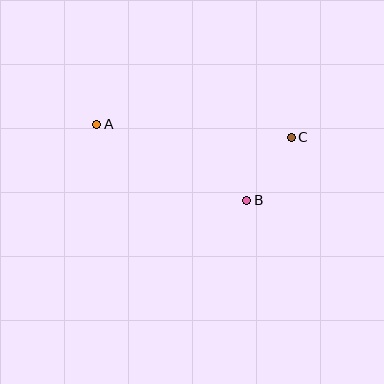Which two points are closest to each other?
Points B and C are closest to each other.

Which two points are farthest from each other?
Points A and C are farthest from each other.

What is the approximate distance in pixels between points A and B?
The distance between A and B is approximately 168 pixels.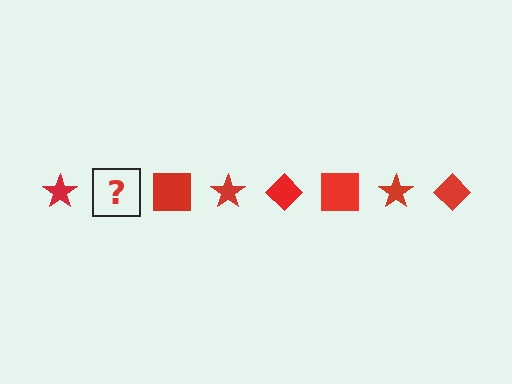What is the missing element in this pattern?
The missing element is a red diamond.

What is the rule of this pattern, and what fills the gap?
The rule is that the pattern cycles through star, diamond, square shapes in red. The gap should be filled with a red diamond.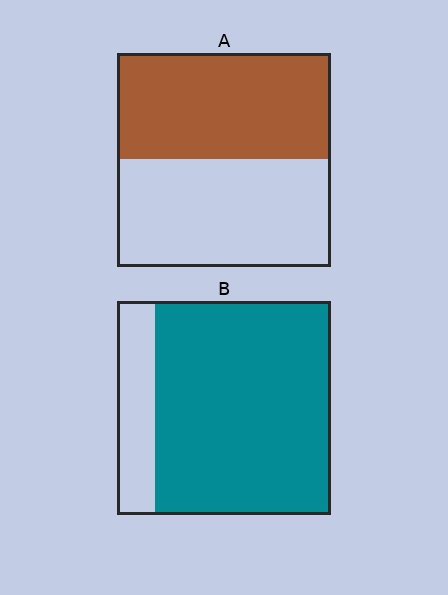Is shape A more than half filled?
Roughly half.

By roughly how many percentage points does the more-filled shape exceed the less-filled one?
By roughly 35 percentage points (B over A).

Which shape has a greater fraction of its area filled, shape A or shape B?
Shape B.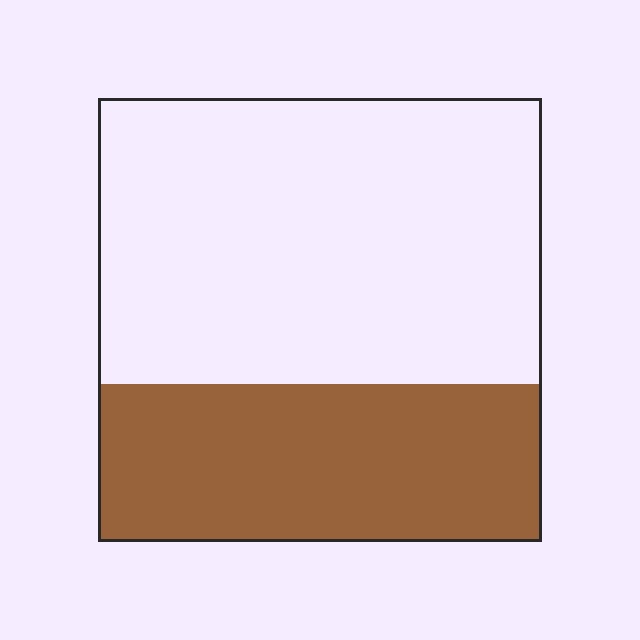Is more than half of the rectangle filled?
No.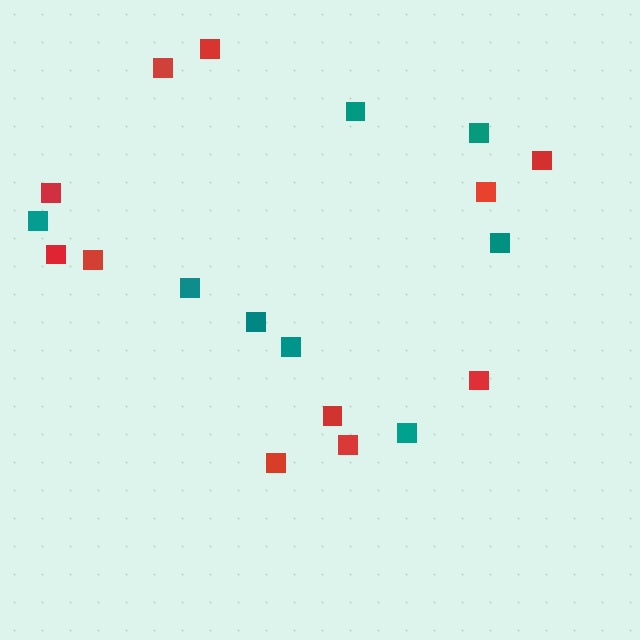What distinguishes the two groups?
There are 2 groups: one group of red squares (11) and one group of teal squares (8).